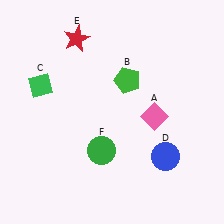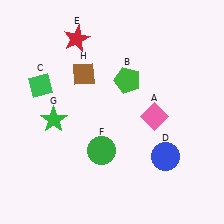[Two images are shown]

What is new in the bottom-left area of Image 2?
A green star (G) was added in the bottom-left area of Image 2.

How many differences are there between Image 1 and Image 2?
There are 2 differences between the two images.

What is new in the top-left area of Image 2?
A brown diamond (H) was added in the top-left area of Image 2.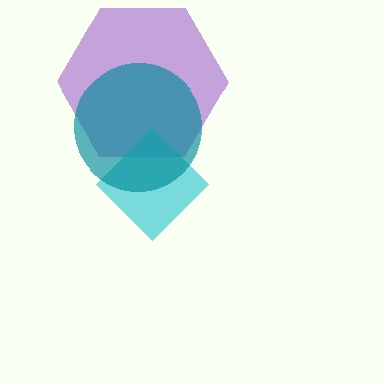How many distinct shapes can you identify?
There are 3 distinct shapes: a purple hexagon, a cyan diamond, a teal circle.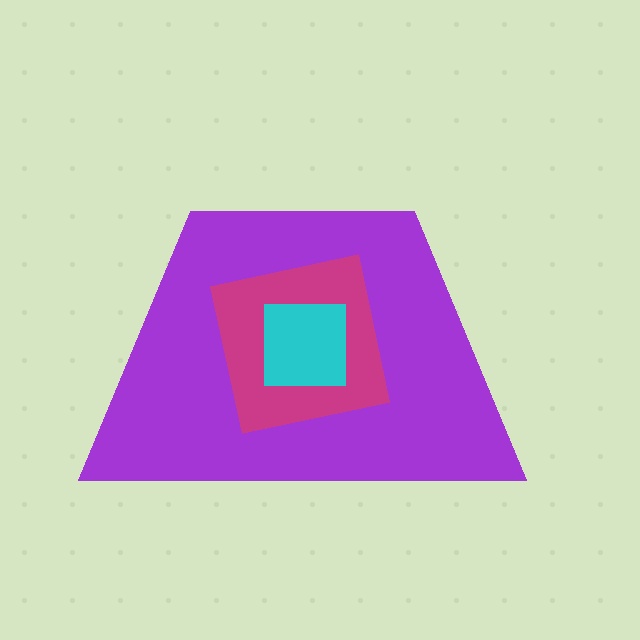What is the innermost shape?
The cyan square.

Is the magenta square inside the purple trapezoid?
Yes.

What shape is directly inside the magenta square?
The cyan square.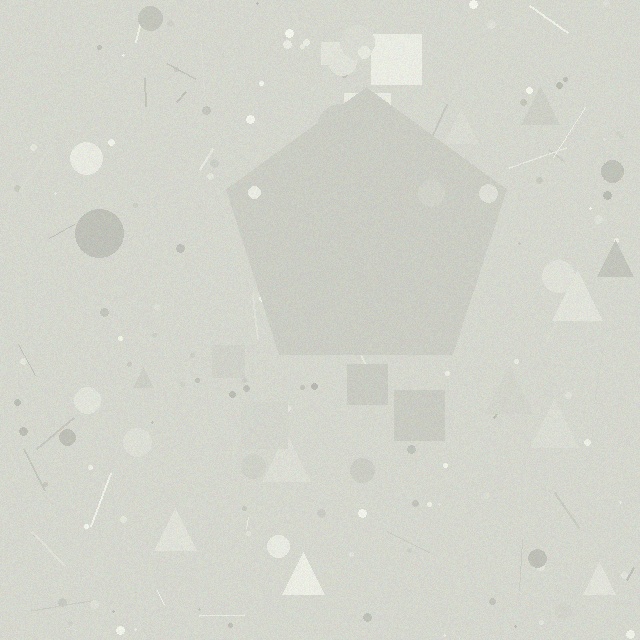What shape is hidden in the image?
A pentagon is hidden in the image.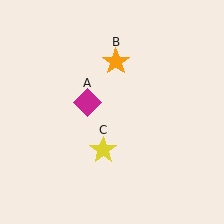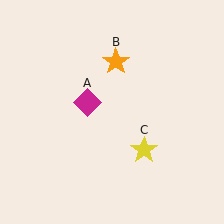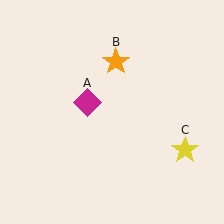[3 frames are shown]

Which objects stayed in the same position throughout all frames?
Magenta diamond (object A) and orange star (object B) remained stationary.